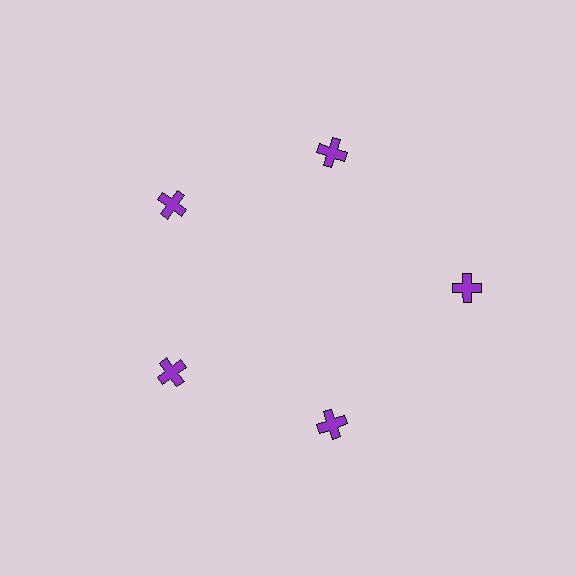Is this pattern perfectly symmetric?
No. The 5 purple crosses are arranged in a ring, but one element near the 3 o'clock position is pushed outward from the center, breaking the 5-fold rotational symmetry.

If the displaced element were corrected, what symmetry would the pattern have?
It would have 5-fold rotational symmetry — the pattern would map onto itself every 72 degrees.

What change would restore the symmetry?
The symmetry would be restored by moving it inward, back onto the ring so that all 5 crosses sit at equal angles and equal distance from the center.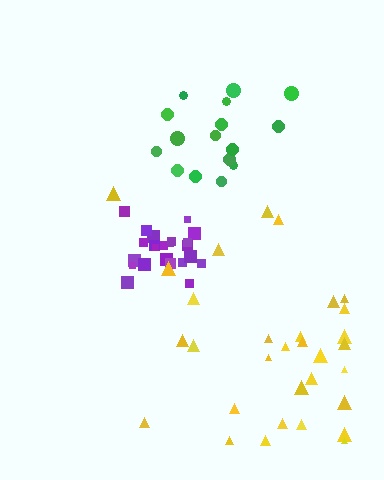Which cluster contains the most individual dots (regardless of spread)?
Yellow (31).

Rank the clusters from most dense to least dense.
purple, green, yellow.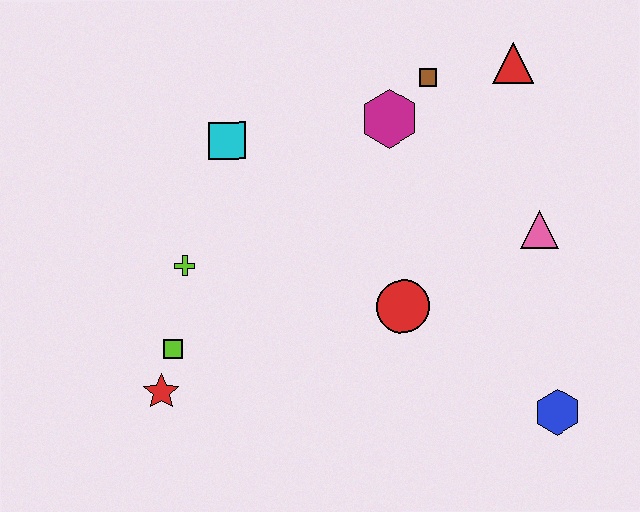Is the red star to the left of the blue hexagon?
Yes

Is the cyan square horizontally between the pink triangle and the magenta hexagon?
No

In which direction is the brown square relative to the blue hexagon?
The brown square is above the blue hexagon.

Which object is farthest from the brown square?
The red star is farthest from the brown square.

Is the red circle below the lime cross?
Yes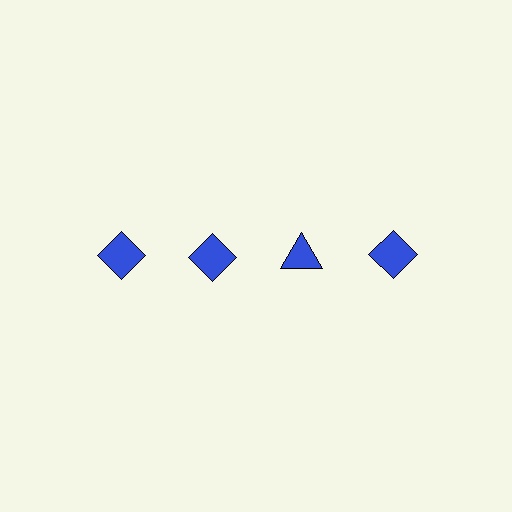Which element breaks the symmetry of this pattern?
The blue triangle in the top row, center column breaks the symmetry. All other shapes are blue diamonds.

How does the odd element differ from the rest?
It has a different shape: triangle instead of diamond.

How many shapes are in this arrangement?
There are 4 shapes arranged in a grid pattern.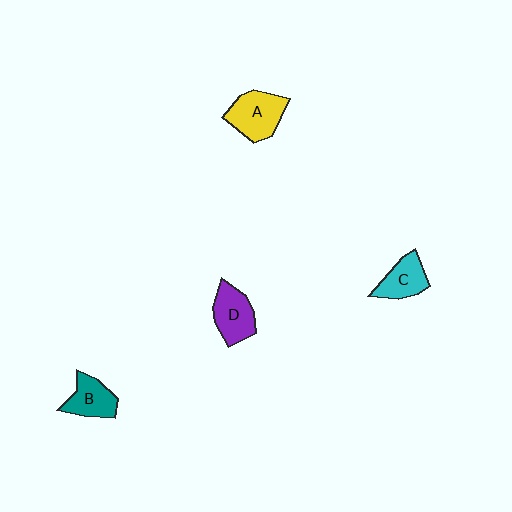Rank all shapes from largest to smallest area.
From largest to smallest: A (yellow), D (purple), C (cyan), B (teal).